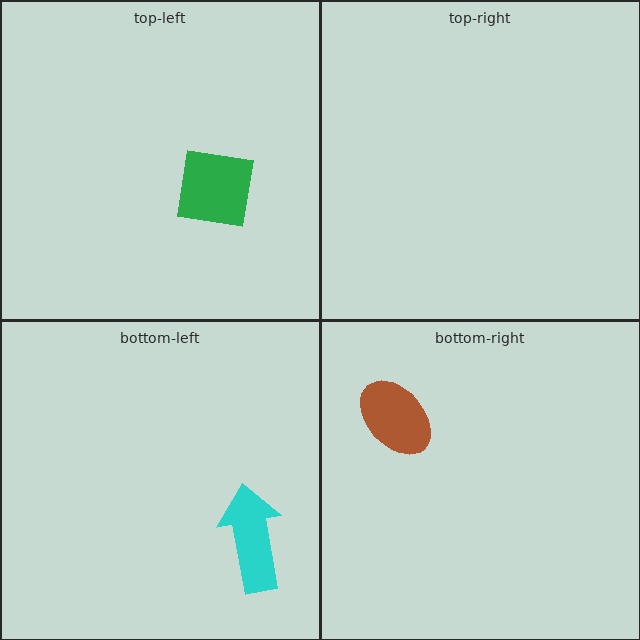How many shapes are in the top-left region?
1.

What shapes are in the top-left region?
The green square.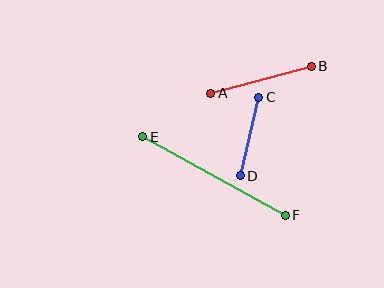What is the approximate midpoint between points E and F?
The midpoint is at approximately (214, 176) pixels.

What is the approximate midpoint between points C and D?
The midpoint is at approximately (250, 137) pixels.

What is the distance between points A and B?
The distance is approximately 104 pixels.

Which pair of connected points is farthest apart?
Points E and F are farthest apart.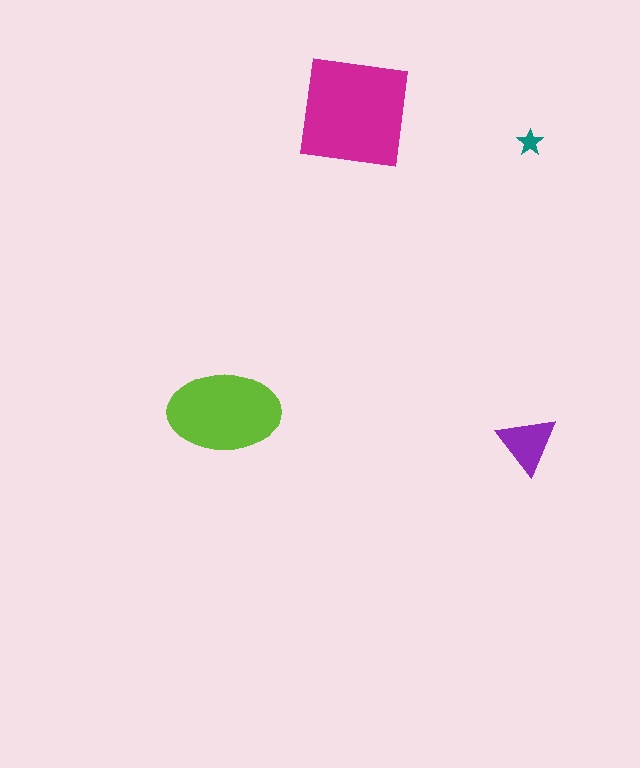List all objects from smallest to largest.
The teal star, the purple triangle, the lime ellipse, the magenta square.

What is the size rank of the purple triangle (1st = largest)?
3rd.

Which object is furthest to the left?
The lime ellipse is leftmost.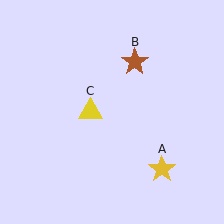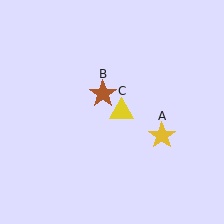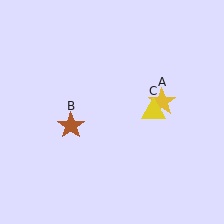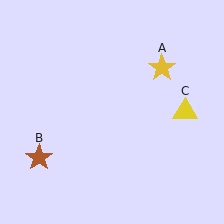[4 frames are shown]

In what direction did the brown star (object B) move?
The brown star (object B) moved down and to the left.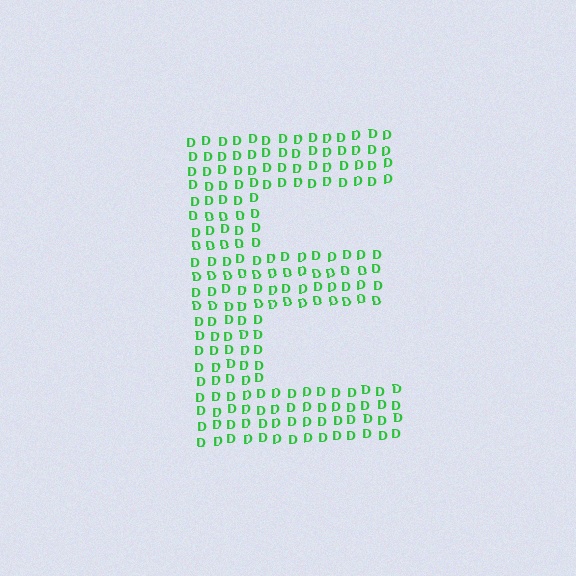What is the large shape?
The large shape is the letter E.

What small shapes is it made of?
It is made of small letter D's.